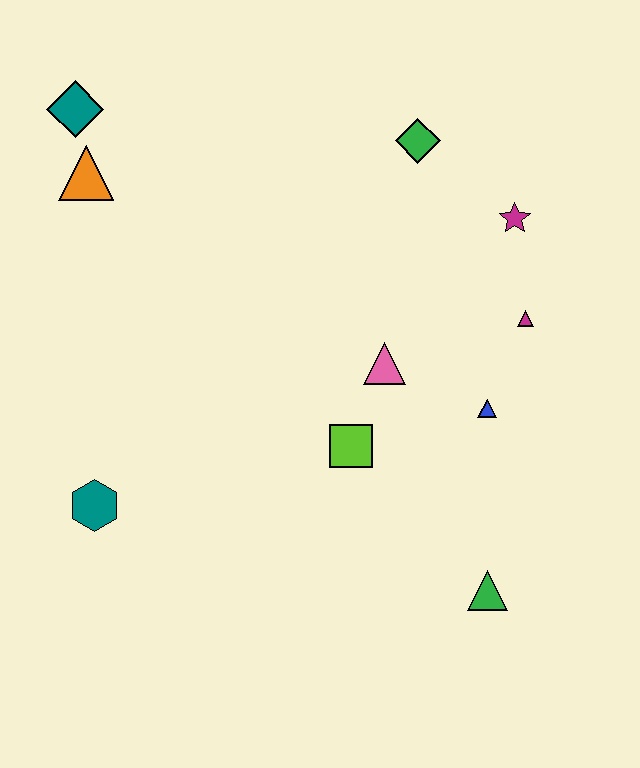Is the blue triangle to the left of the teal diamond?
No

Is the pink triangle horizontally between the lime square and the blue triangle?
Yes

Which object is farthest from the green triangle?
The teal diamond is farthest from the green triangle.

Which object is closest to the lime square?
The pink triangle is closest to the lime square.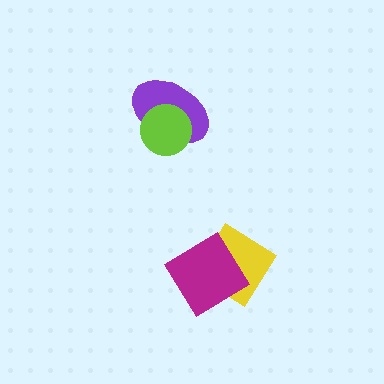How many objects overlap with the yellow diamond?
1 object overlaps with the yellow diamond.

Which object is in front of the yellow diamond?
The magenta diamond is in front of the yellow diamond.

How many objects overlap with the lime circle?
1 object overlaps with the lime circle.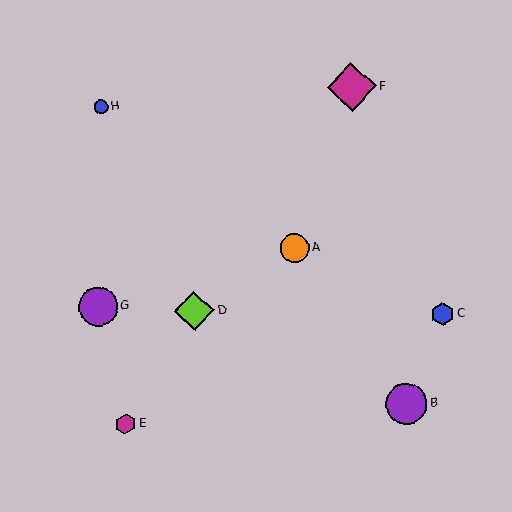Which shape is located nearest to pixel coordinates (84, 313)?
The purple circle (labeled G) at (98, 307) is nearest to that location.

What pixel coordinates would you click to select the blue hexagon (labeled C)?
Click at (443, 314) to select the blue hexagon C.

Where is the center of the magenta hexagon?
The center of the magenta hexagon is at (126, 424).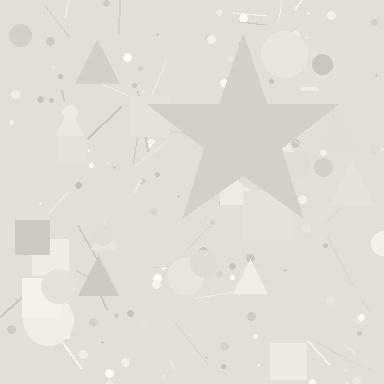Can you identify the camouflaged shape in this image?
The camouflaged shape is a star.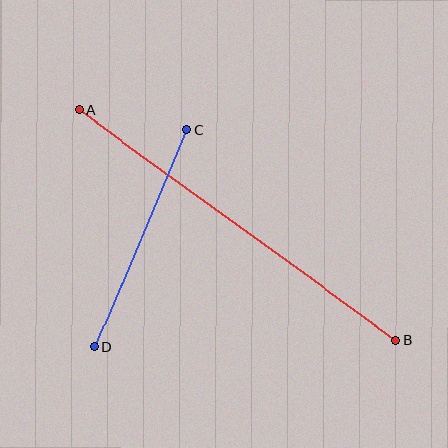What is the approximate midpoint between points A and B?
The midpoint is at approximately (237, 225) pixels.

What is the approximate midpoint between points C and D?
The midpoint is at approximately (141, 238) pixels.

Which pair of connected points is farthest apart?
Points A and B are farthest apart.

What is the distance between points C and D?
The distance is approximately 237 pixels.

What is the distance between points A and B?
The distance is approximately 392 pixels.